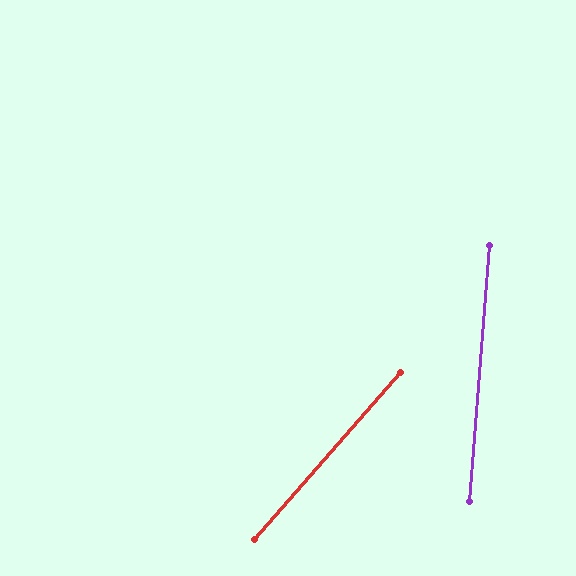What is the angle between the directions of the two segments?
Approximately 36 degrees.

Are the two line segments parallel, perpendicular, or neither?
Neither parallel nor perpendicular — they differ by about 36°.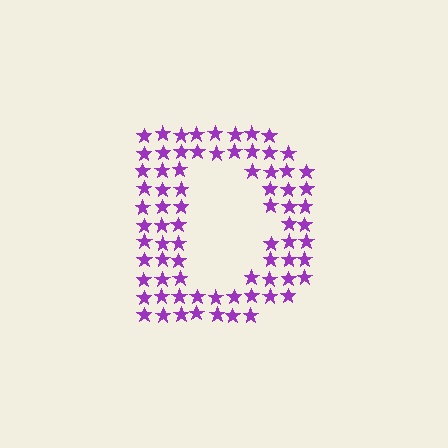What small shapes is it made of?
It is made of small stars.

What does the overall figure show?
The overall figure shows the letter D.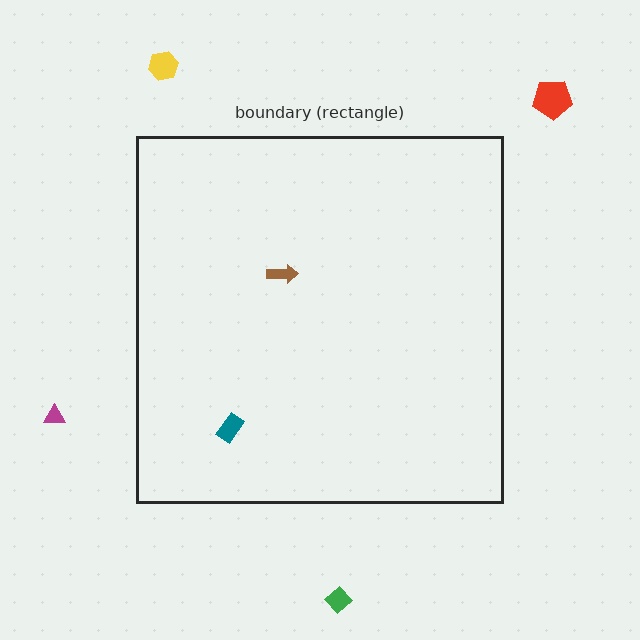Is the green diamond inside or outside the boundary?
Outside.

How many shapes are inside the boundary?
2 inside, 4 outside.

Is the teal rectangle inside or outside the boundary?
Inside.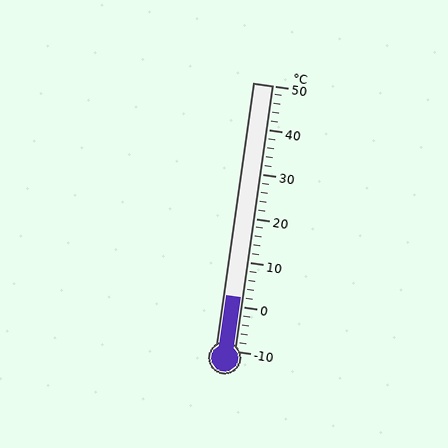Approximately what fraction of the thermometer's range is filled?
The thermometer is filled to approximately 20% of its range.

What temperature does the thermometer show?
The thermometer shows approximately 2°C.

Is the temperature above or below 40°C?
The temperature is below 40°C.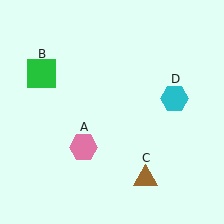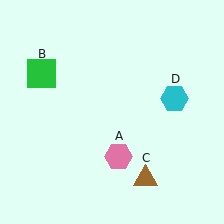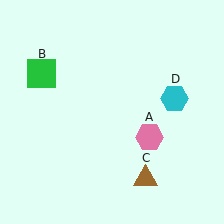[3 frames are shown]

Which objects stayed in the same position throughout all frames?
Green square (object B) and brown triangle (object C) and cyan hexagon (object D) remained stationary.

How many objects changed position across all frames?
1 object changed position: pink hexagon (object A).